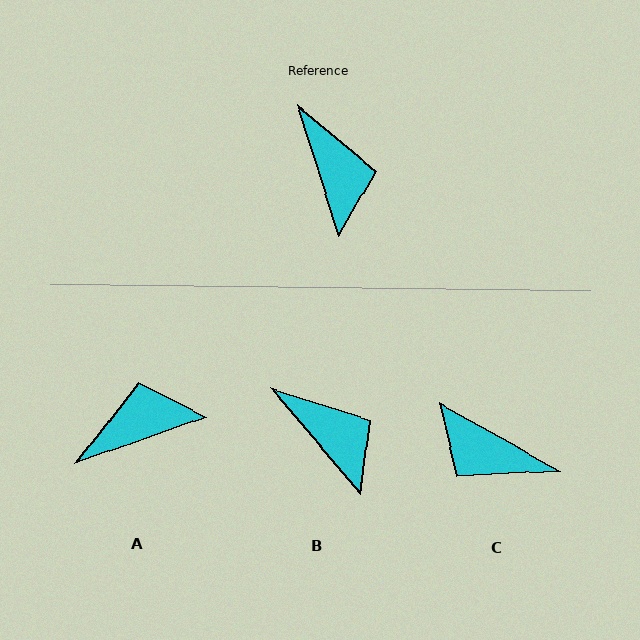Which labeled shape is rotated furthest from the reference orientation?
C, about 137 degrees away.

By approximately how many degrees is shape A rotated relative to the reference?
Approximately 92 degrees counter-clockwise.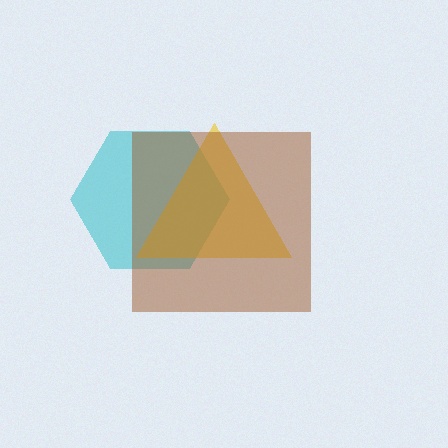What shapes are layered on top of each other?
The layered shapes are: a cyan hexagon, a yellow triangle, a brown square.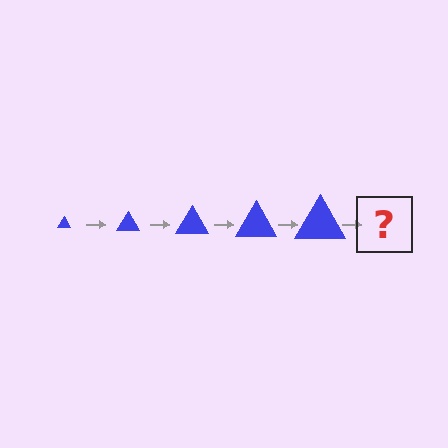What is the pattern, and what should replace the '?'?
The pattern is that the triangle gets progressively larger each step. The '?' should be a blue triangle, larger than the previous one.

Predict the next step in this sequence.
The next step is a blue triangle, larger than the previous one.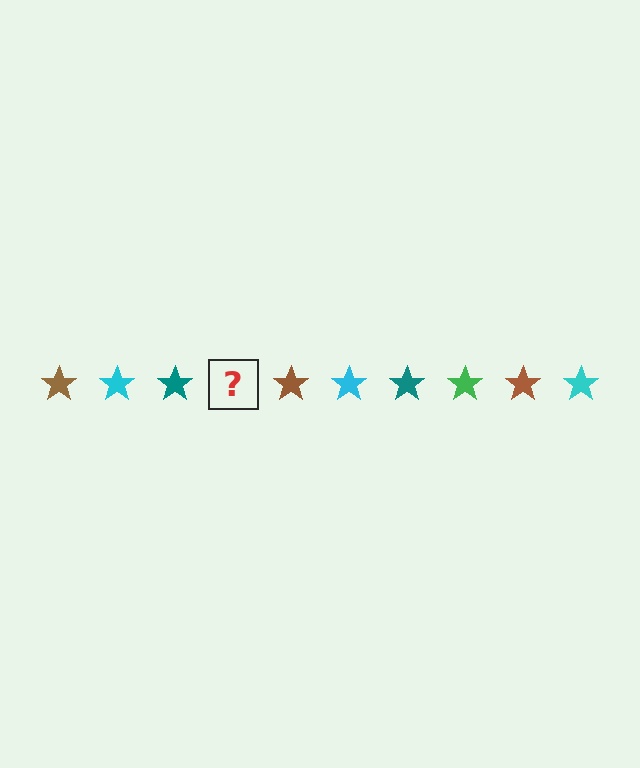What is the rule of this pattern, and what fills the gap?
The rule is that the pattern cycles through brown, cyan, teal, green stars. The gap should be filled with a green star.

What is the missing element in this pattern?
The missing element is a green star.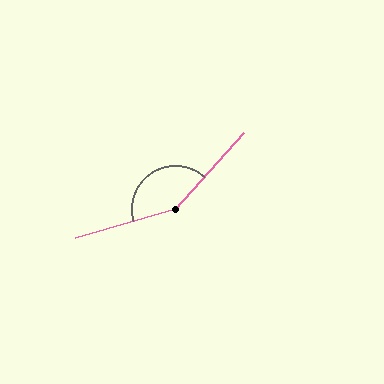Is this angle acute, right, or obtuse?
It is obtuse.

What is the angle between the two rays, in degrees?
Approximately 149 degrees.